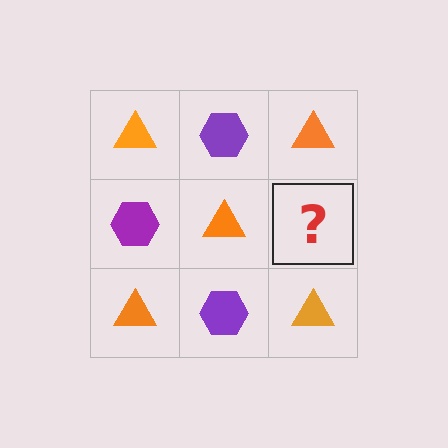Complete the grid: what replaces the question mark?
The question mark should be replaced with a purple hexagon.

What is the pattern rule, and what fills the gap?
The rule is that it alternates orange triangle and purple hexagon in a checkerboard pattern. The gap should be filled with a purple hexagon.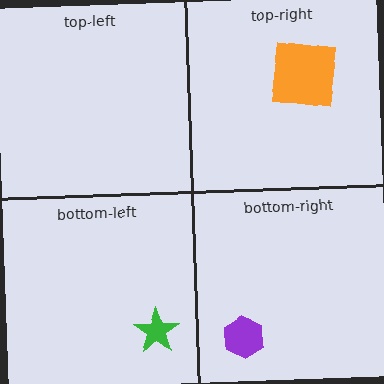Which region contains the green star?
The bottom-left region.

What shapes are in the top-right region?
The orange square.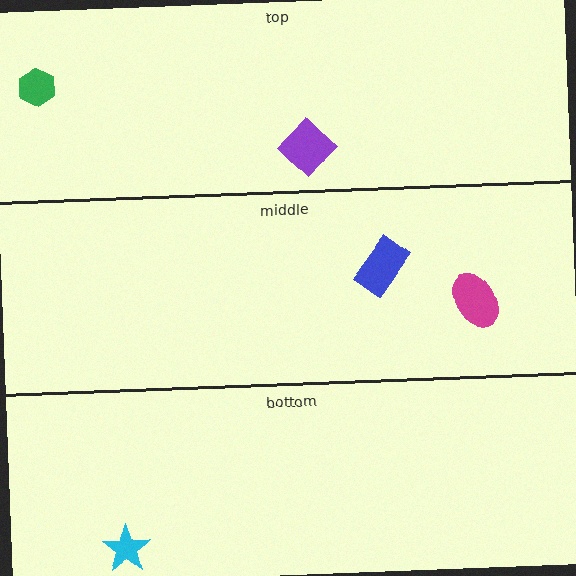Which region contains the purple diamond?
The top region.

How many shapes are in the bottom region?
1.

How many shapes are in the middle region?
2.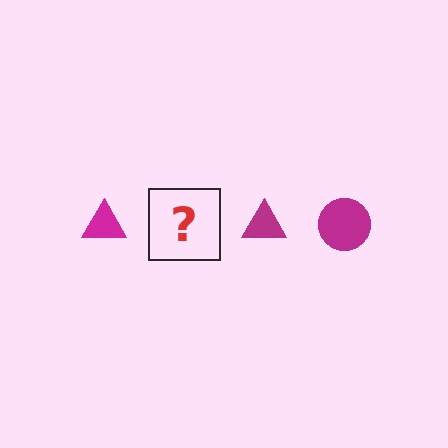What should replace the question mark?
The question mark should be replaced with a magenta circle.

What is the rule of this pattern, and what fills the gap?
The rule is that the pattern cycles through triangle, circle shapes in magenta. The gap should be filled with a magenta circle.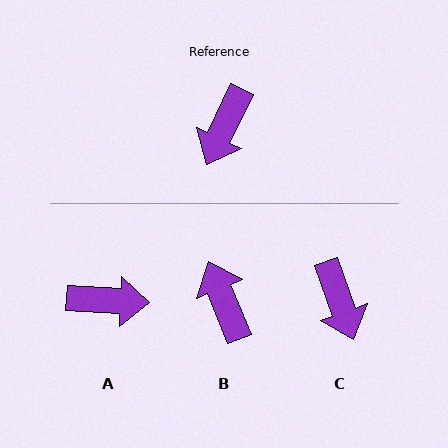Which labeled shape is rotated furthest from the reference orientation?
B, about 133 degrees away.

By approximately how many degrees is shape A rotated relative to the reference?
Approximately 112 degrees counter-clockwise.